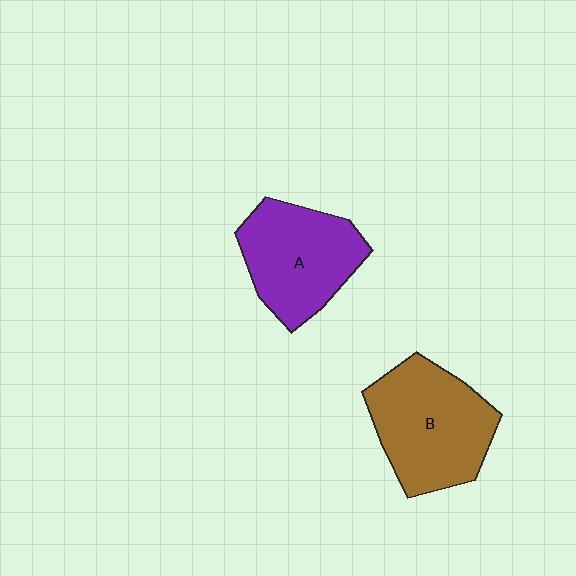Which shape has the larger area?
Shape B (brown).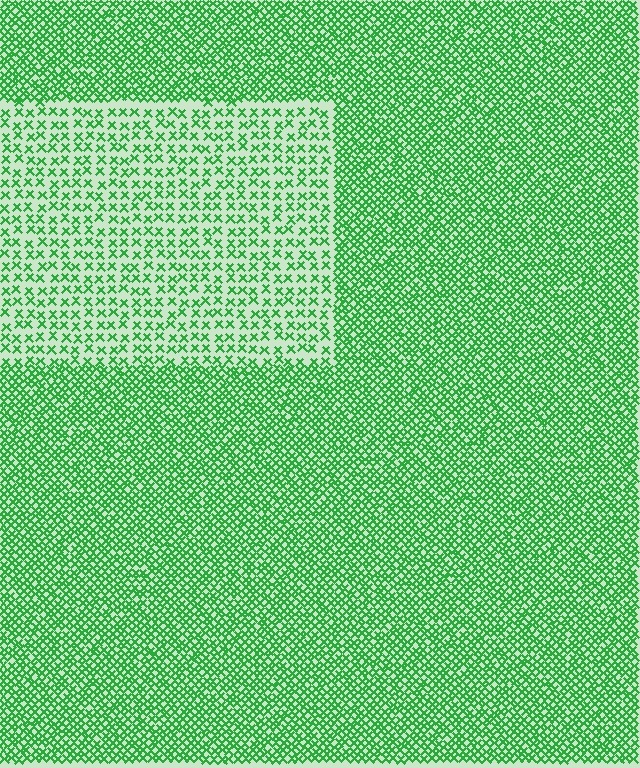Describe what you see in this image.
The image contains small green elements arranged at two different densities. A rectangle-shaped region is visible where the elements are less densely packed than the surrounding area.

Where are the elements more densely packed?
The elements are more densely packed outside the rectangle boundary.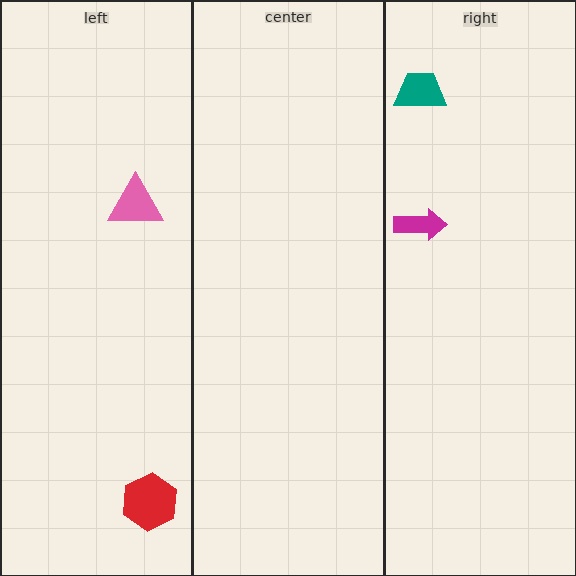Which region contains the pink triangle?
The left region.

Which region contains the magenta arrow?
The right region.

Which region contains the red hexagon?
The left region.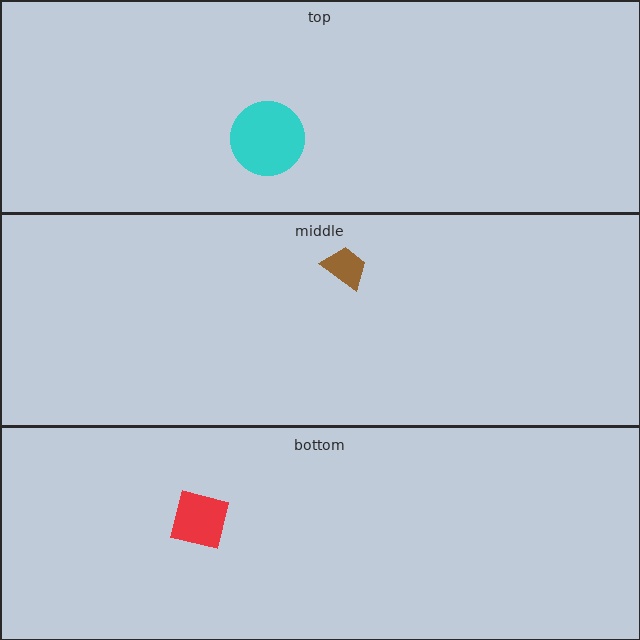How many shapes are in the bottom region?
1.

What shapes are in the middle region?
The brown trapezoid.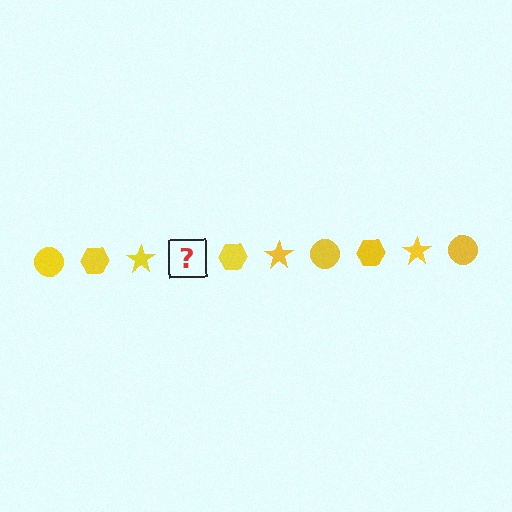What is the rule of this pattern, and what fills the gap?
The rule is that the pattern cycles through circle, hexagon, star shapes in yellow. The gap should be filled with a yellow circle.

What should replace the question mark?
The question mark should be replaced with a yellow circle.